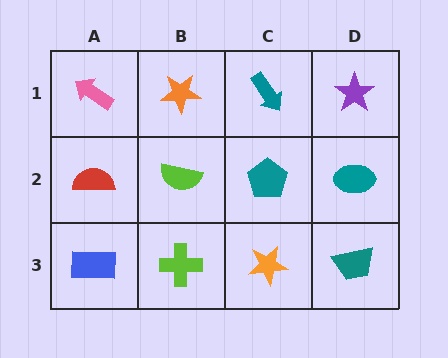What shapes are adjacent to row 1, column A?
A red semicircle (row 2, column A), an orange star (row 1, column B).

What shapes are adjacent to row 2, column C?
A teal arrow (row 1, column C), an orange star (row 3, column C), a lime semicircle (row 2, column B), a teal ellipse (row 2, column D).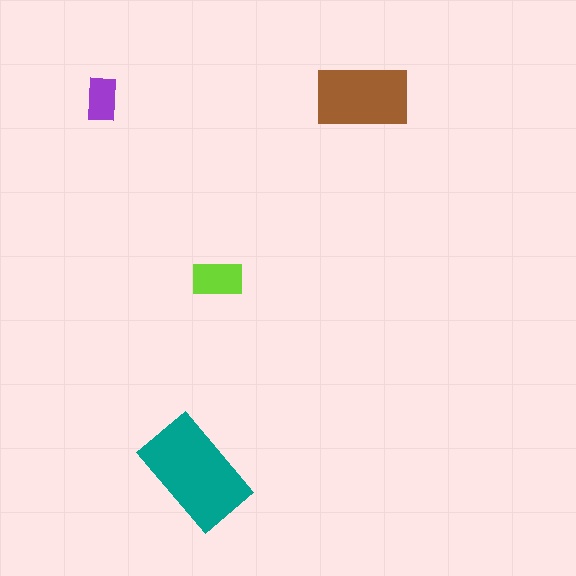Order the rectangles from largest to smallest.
the teal one, the brown one, the lime one, the purple one.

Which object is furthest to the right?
The brown rectangle is rightmost.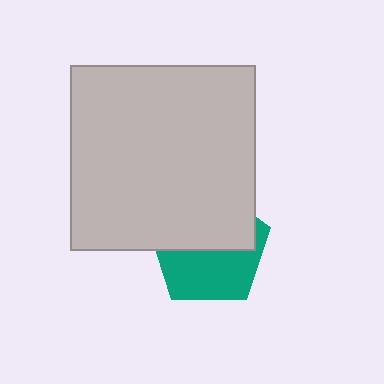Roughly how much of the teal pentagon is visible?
About half of it is visible (roughly 48%).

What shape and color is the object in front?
The object in front is a light gray square.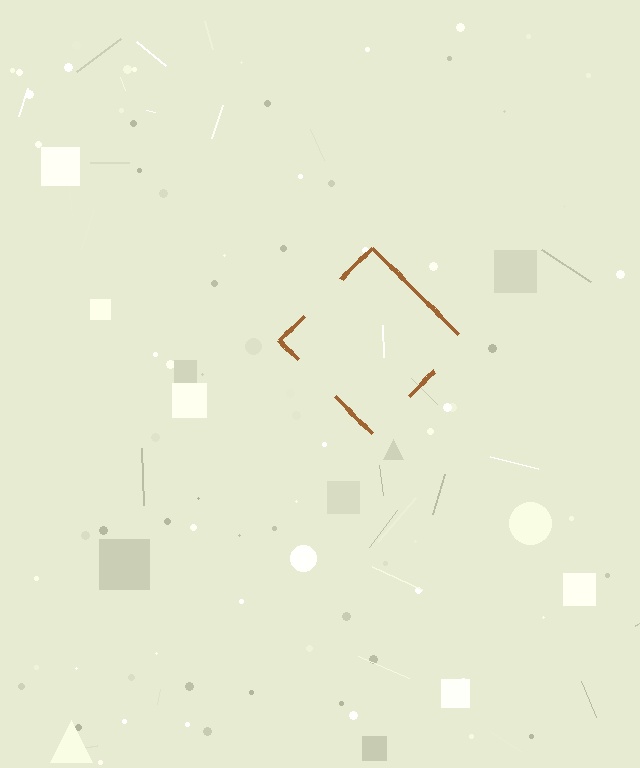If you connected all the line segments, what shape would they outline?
They would outline a diamond.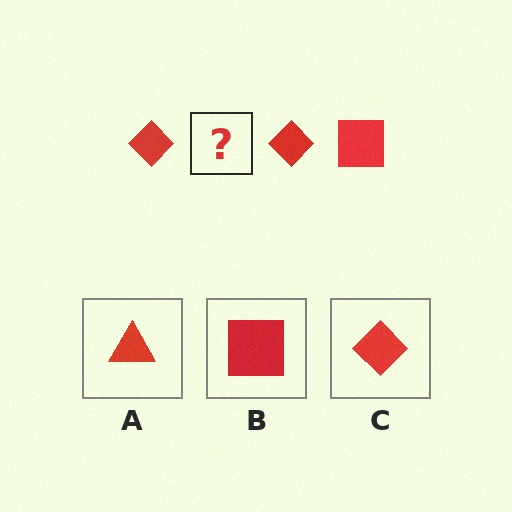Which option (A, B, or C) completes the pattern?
B.